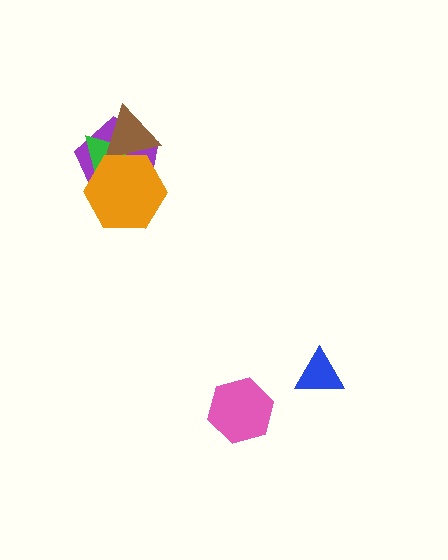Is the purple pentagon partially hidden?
Yes, it is partially covered by another shape.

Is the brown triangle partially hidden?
Yes, it is partially covered by another shape.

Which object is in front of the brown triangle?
The orange hexagon is in front of the brown triangle.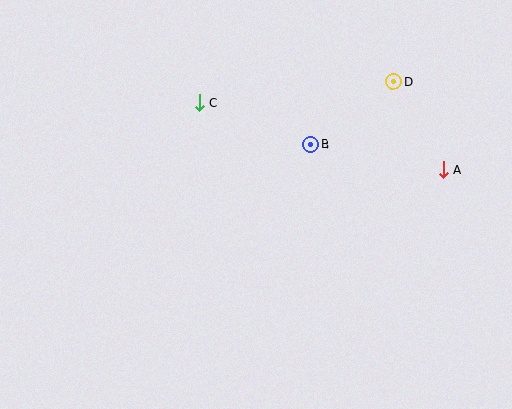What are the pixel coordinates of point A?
Point A is at (443, 170).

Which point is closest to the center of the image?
Point B at (311, 145) is closest to the center.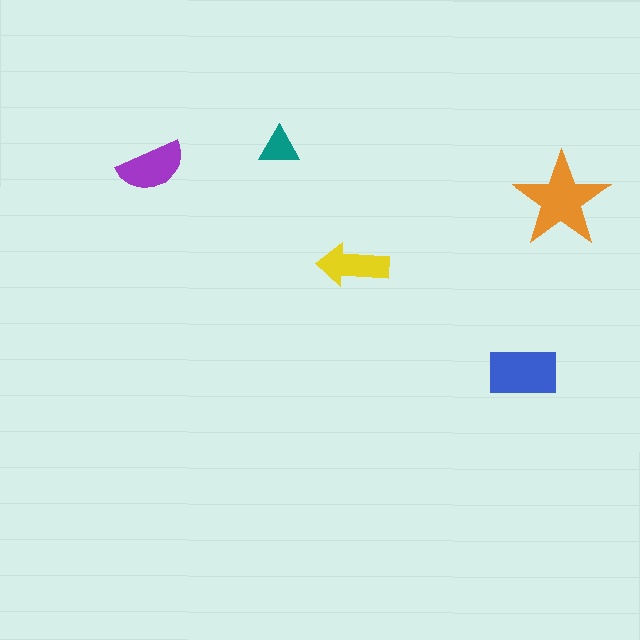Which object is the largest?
The orange star.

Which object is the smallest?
The teal triangle.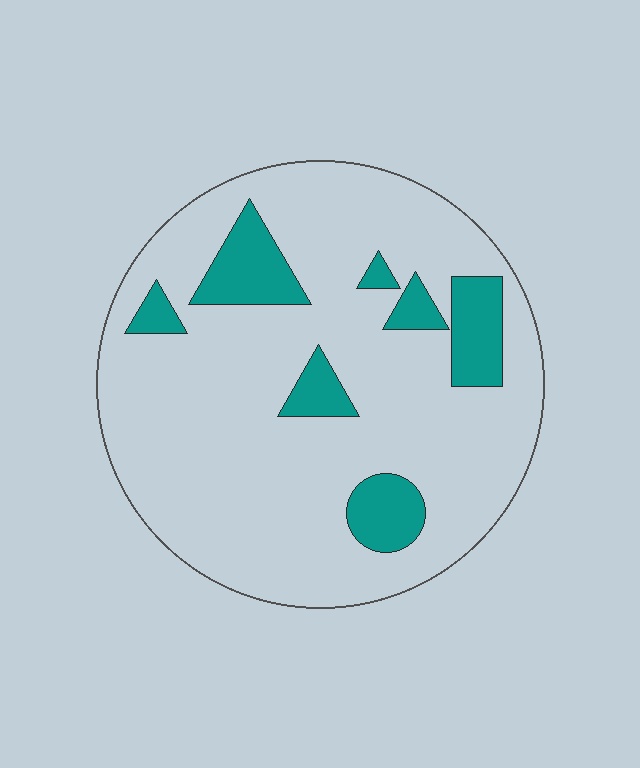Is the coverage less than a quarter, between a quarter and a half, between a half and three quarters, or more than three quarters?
Less than a quarter.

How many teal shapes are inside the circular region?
7.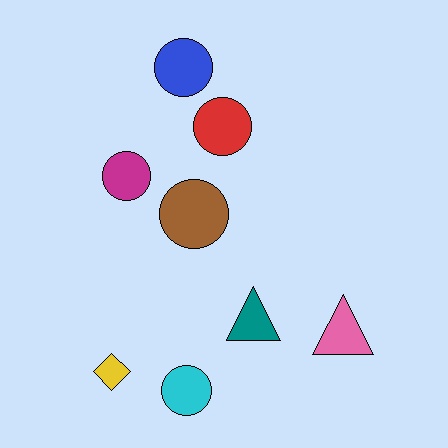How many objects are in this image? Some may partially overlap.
There are 8 objects.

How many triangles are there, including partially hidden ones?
There are 2 triangles.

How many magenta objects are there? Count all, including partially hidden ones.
There is 1 magenta object.